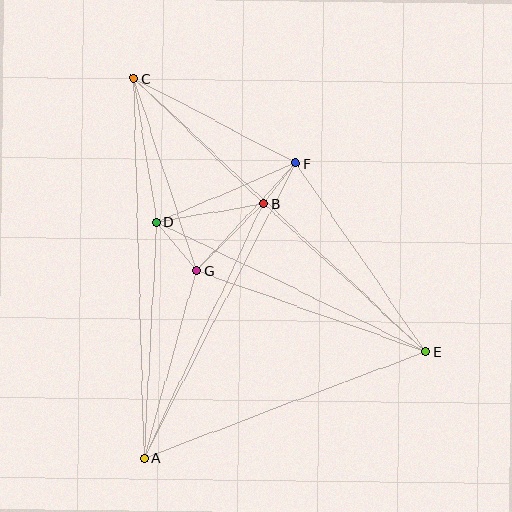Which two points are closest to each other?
Points B and F are closest to each other.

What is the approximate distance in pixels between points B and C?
The distance between B and C is approximately 181 pixels.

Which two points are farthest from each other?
Points C and E are farthest from each other.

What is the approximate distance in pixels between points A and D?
The distance between A and D is approximately 236 pixels.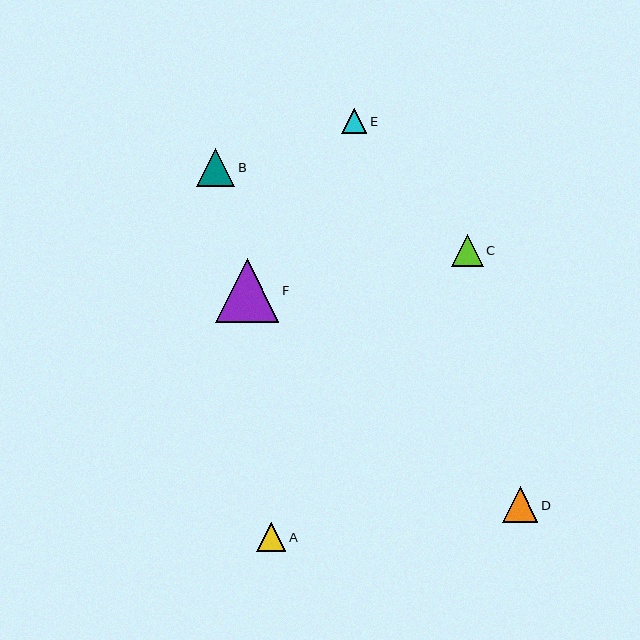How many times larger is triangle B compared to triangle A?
Triangle B is approximately 1.3 times the size of triangle A.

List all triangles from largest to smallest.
From largest to smallest: F, B, D, C, A, E.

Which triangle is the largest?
Triangle F is the largest with a size of approximately 64 pixels.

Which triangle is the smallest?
Triangle E is the smallest with a size of approximately 25 pixels.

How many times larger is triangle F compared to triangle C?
Triangle F is approximately 2.0 times the size of triangle C.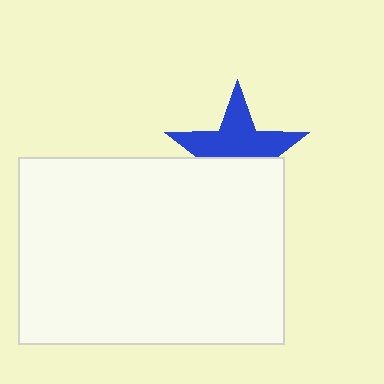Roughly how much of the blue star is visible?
About half of it is visible (roughly 56%).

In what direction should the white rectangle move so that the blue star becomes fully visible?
The white rectangle should move down. That is the shortest direction to clear the overlap and leave the blue star fully visible.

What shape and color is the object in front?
The object in front is a white rectangle.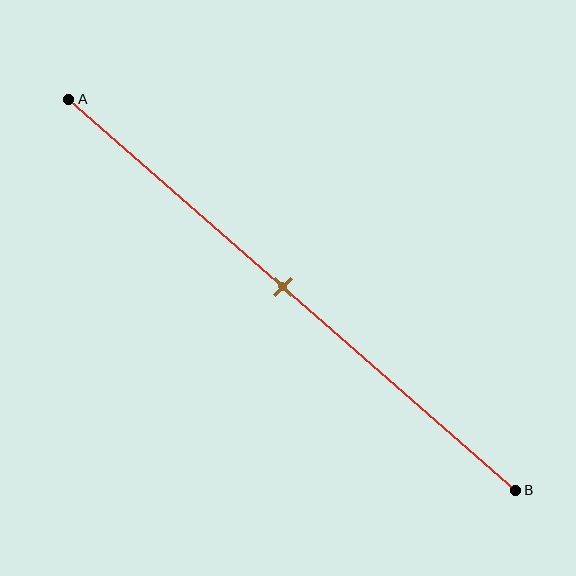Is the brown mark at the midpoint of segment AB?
Yes, the mark is approximately at the midpoint.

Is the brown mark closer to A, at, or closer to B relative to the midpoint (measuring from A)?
The brown mark is approximately at the midpoint of segment AB.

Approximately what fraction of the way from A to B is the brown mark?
The brown mark is approximately 50% of the way from A to B.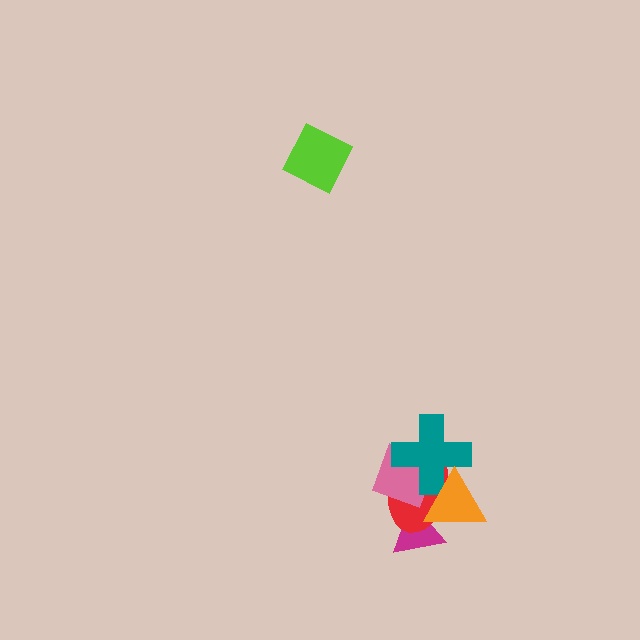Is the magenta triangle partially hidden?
Yes, it is partially covered by another shape.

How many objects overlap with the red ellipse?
4 objects overlap with the red ellipse.